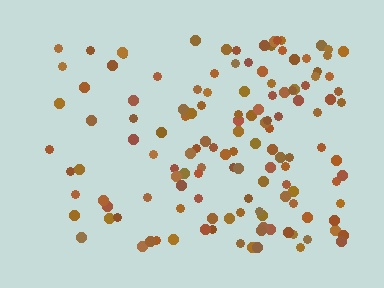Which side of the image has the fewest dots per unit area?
The left.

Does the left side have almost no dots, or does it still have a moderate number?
Still a moderate number, just noticeably fewer than the right.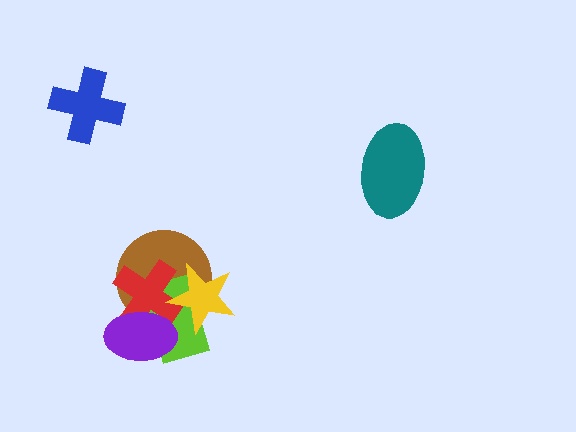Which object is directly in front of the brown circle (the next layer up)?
The lime rectangle is directly in front of the brown circle.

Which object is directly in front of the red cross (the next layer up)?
The yellow star is directly in front of the red cross.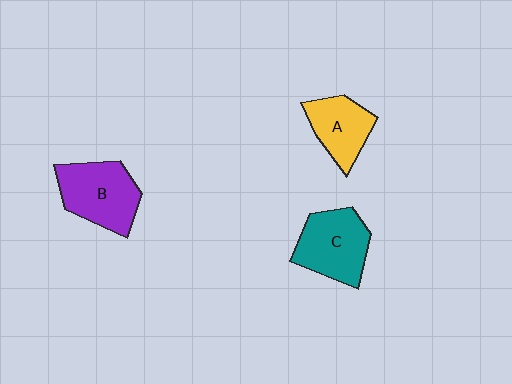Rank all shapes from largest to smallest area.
From largest to smallest: B (purple), C (teal), A (yellow).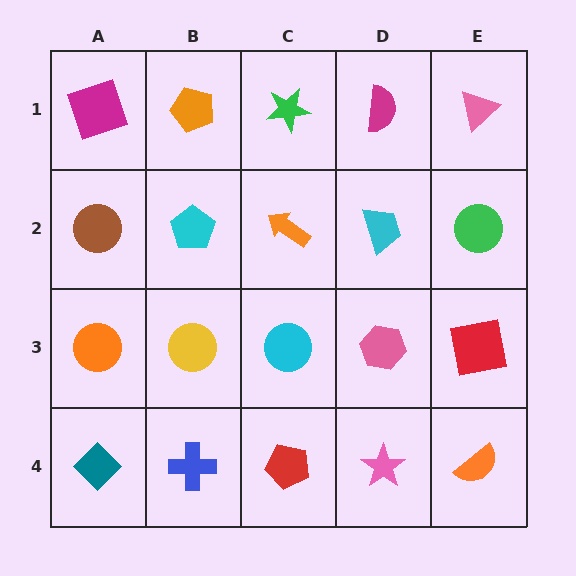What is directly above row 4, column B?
A yellow circle.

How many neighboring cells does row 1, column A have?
2.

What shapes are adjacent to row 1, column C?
An orange arrow (row 2, column C), an orange pentagon (row 1, column B), a magenta semicircle (row 1, column D).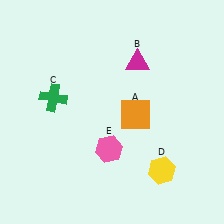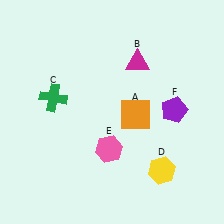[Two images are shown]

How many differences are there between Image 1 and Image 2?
There is 1 difference between the two images.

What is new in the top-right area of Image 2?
A purple pentagon (F) was added in the top-right area of Image 2.